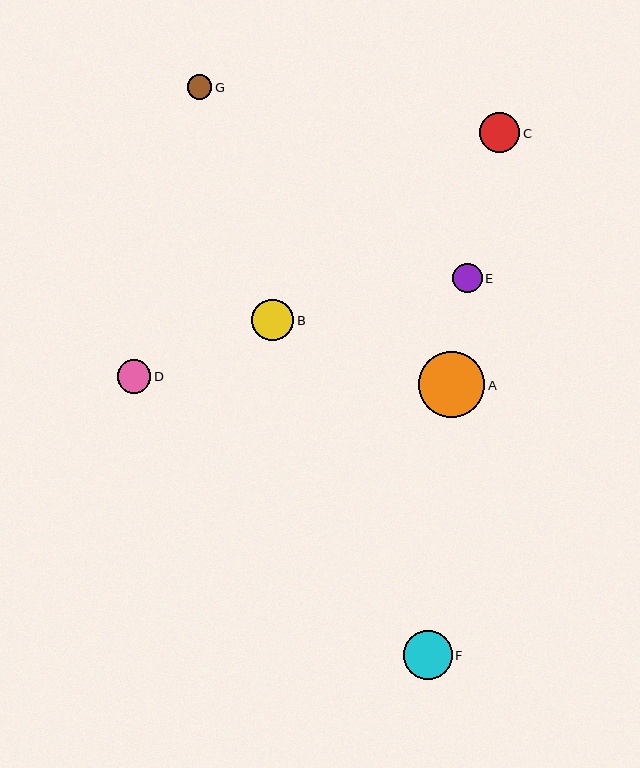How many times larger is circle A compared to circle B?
Circle A is approximately 1.6 times the size of circle B.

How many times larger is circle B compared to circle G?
Circle B is approximately 1.7 times the size of circle G.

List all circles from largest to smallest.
From largest to smallest: A, F, B, C, D, E, G.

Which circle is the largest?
Circle A is the largest with a size of approximately 67 pixels.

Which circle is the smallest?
Circle G is the smallest with a size of approximately 25 pixels.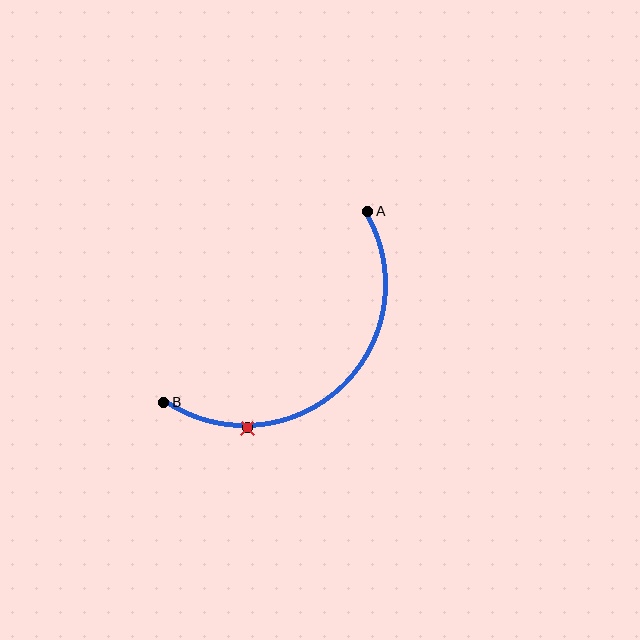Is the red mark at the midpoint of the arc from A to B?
No. The red mark lies on the arc but is closer to endpoint B. The arc midpoint would be at the point on the curve equidistant along the arc from both A and B.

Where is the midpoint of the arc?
The arc midpoint is the point on the curve farthest from the straight line joining A and B. It sits below and to the right of that line.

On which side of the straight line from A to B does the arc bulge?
The arc bulges below and to the right of the straight line connecting A and B.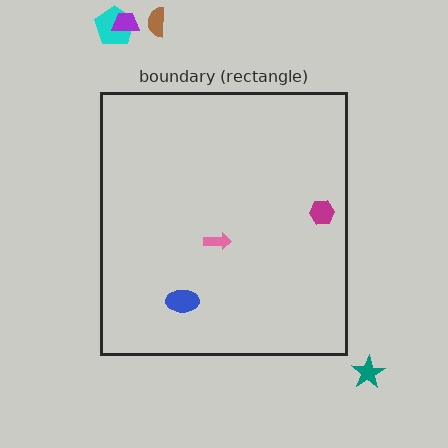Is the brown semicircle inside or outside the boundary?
Outside.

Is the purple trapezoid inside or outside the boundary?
Outside.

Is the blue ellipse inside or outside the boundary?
Inside.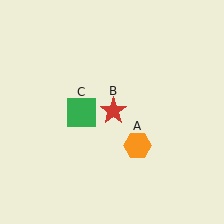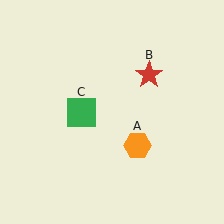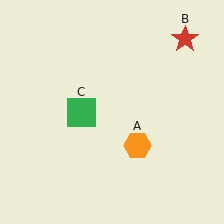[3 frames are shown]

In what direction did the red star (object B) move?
The red star (object B) moved up and to the right.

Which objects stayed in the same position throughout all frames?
Orange hexagon (object A) and green square (object C) remained stationary.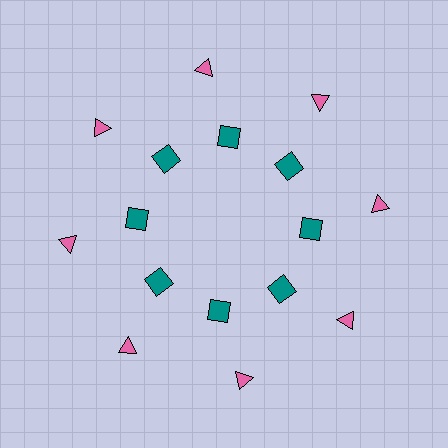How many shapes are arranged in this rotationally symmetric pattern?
There are 16 shapes, arranged in 8 groups of 2.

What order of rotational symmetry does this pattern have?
This pattern has 8-fold rotational symmetry.